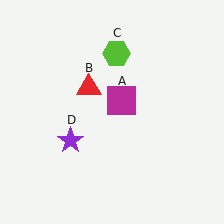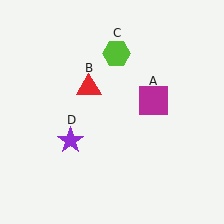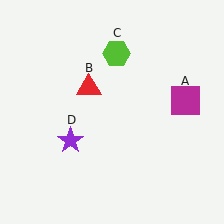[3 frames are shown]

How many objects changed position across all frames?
1 object changed position: magenta square (object A).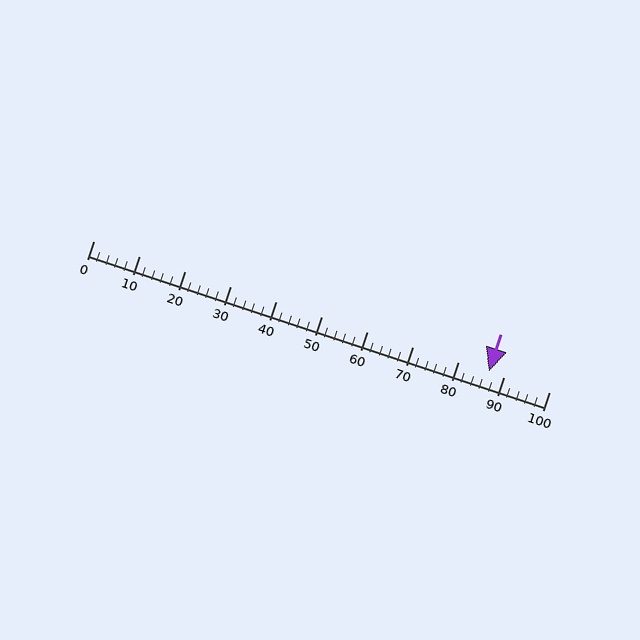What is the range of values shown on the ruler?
The ruler shows values from 0 to 100.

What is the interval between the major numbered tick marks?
The major tick marks are spaced 10 units apart.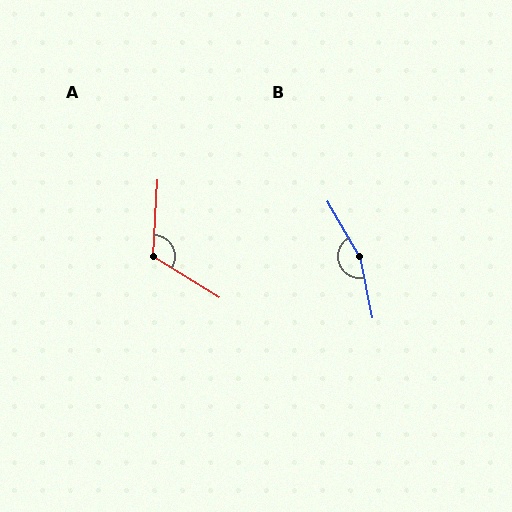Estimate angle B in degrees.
Approximately 162 degrees.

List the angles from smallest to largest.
A (119°), B (162°).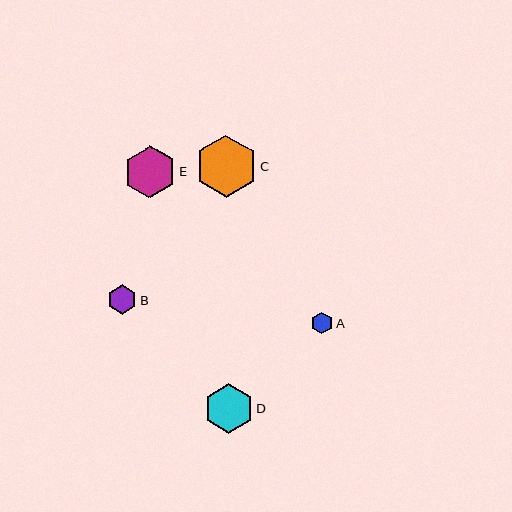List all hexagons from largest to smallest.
From largest to smallest: C, E, D, B, A.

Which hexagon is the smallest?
Hexagon A is the smallest with a size of approximately 21 pixels.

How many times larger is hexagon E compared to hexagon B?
Hexagon E is approximately 1.8 times the size of hexagon B.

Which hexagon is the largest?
Hexagon C is the largest with a size of approximately 62 pixels.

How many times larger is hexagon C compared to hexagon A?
Hexagon C is approximately 2.9 times the size of hexagon A.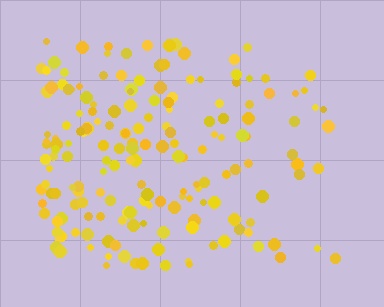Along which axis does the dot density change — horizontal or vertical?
Horizontal.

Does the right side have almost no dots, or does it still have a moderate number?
Still a moderate number, just noticeably fewer than the left.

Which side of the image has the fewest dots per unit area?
The right.